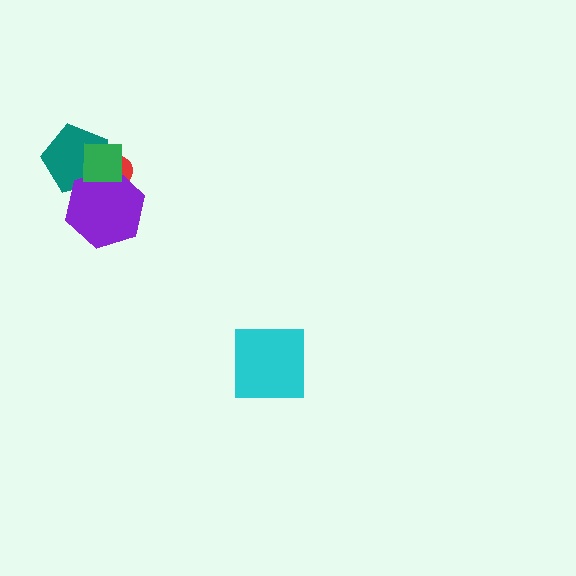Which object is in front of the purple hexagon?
The green square is in front of the purple hexagon.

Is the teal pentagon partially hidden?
Yes, it is partially covered by another shape.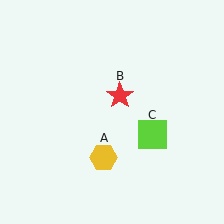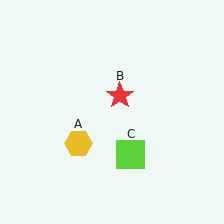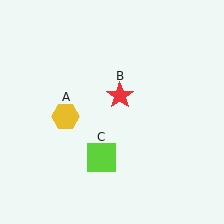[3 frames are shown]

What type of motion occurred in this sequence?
The yellow hexagon (object A), lime square (object C) rotated clockwise around the center of the scene.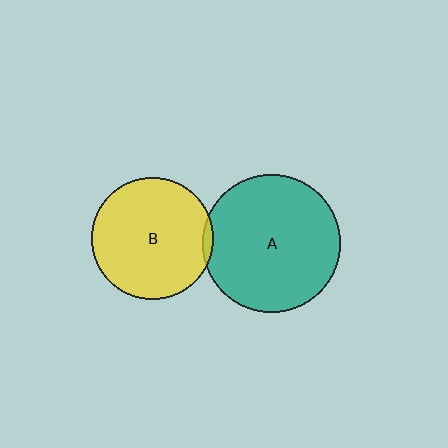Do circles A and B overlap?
Yes.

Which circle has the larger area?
Circle A (teal).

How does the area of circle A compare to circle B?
Approximately 1.3 times.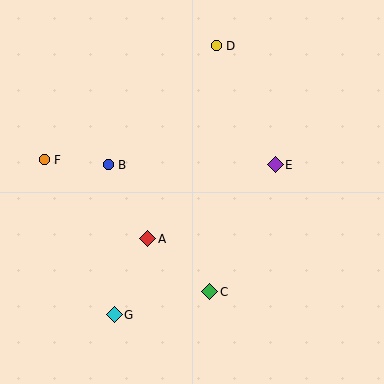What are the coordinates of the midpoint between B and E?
The midpoint between B and E is at (192, 165).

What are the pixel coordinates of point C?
Point C is at (210, 292).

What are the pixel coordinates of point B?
Point B is at (108, 165).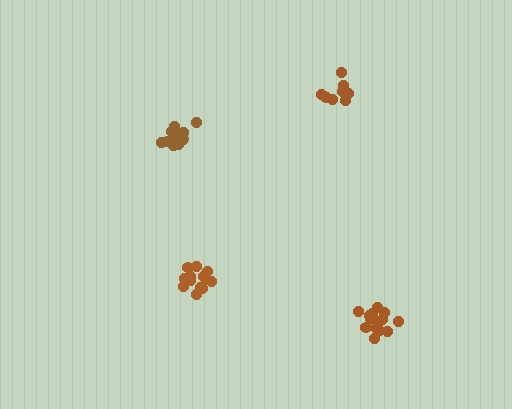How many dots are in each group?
Group 1: 15 dots, Group 2: 14 dots, Group 3: 16 dots, Group 4: 10 dots (55 total).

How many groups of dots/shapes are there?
There are 4 groups.